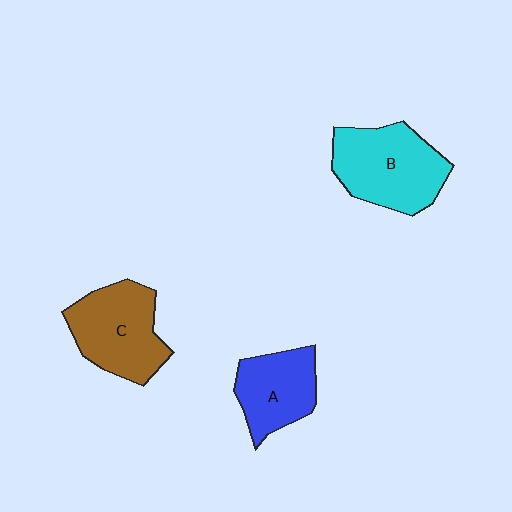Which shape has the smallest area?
Shape A (blue).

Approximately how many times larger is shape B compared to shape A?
Approximately 1.4 times.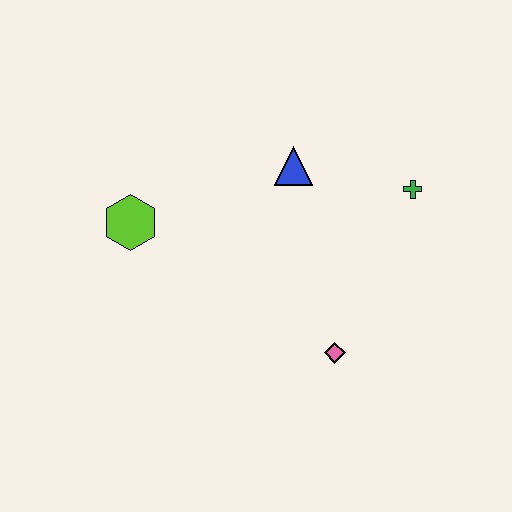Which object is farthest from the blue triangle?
The pink diamond is farthest from the blue triangle.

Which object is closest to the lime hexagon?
The blue triangle is closest to the lime hexagon.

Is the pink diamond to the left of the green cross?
Yes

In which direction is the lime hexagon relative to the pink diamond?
The lime hexagon is to the left of the pink diamond.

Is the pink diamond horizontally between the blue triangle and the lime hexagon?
No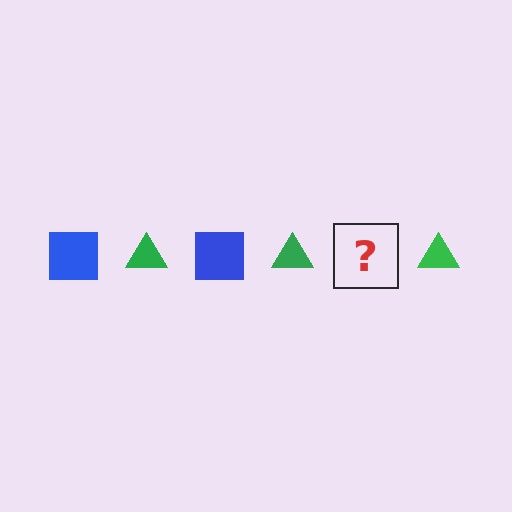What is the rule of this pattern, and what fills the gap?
The rule is that the pattern alternates between blue square and green triangle. The gap should be filled with a blue square.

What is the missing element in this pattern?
The missing element is a blue square.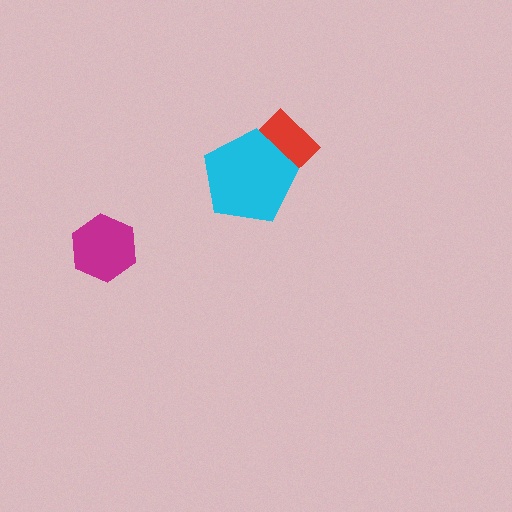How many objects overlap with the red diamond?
1 object overlaps with the red diamond.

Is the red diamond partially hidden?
Yes, it is partially covered by another shape.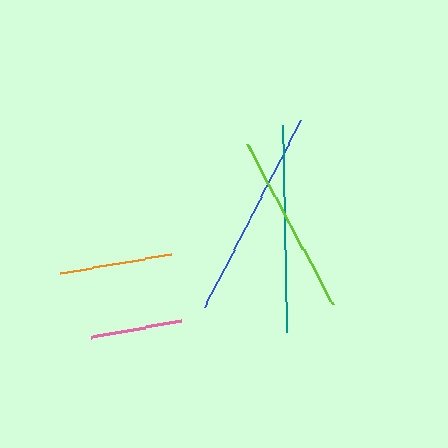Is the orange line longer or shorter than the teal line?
The teal line is longer than the orange line.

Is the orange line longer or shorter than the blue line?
The blue line is longer than the orange line.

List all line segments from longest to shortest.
From longest to shortest: blue, teal, lime, orange, pink.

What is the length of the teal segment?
The teal segment is approximately 207 pixels long.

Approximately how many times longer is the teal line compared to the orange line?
The teal line is approximately 1.9 times the length of the orange line.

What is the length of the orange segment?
The orange segment is approximately 112 pixels long.